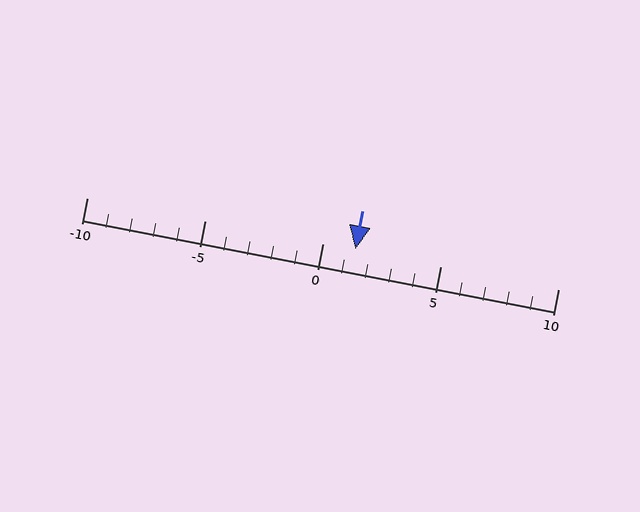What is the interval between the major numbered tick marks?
The major tick marks are spaced 5 units apart.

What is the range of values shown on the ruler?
The ruler shows values from -10 to 10.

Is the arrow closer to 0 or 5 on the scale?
The arrow is closer to 0.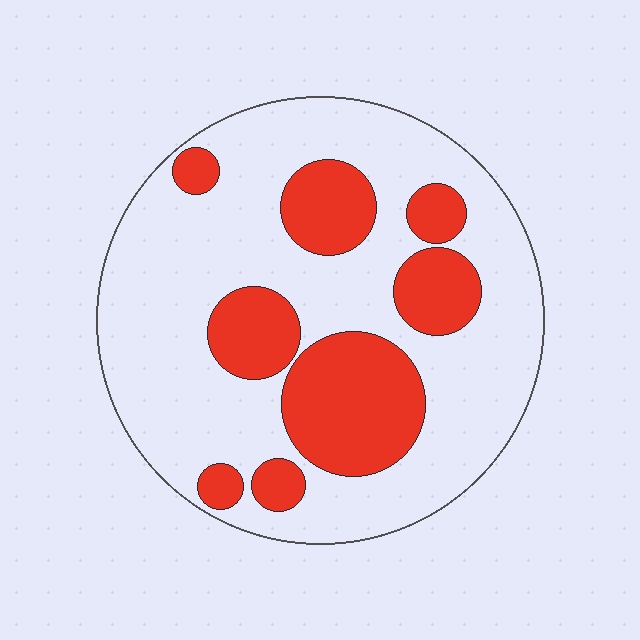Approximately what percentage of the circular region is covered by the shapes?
Approximately 30%.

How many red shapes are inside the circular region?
8.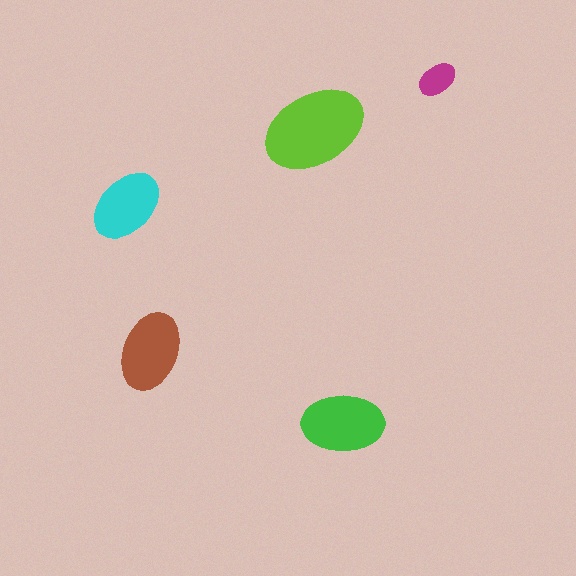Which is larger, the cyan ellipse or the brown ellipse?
The brown one.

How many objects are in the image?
There are 5 objects in the image.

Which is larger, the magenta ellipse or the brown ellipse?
The brown one.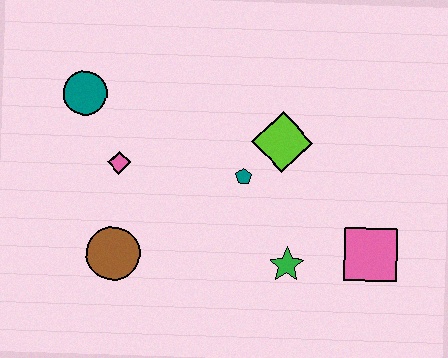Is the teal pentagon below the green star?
No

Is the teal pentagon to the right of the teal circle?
Yes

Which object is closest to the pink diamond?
The teal circle is closest to the pink diamond.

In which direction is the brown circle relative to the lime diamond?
The brown circle is to the left of the lime diamond.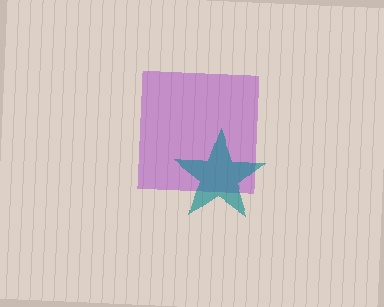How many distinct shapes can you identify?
There are 2 distinct shapes: a purple square, a teal star.